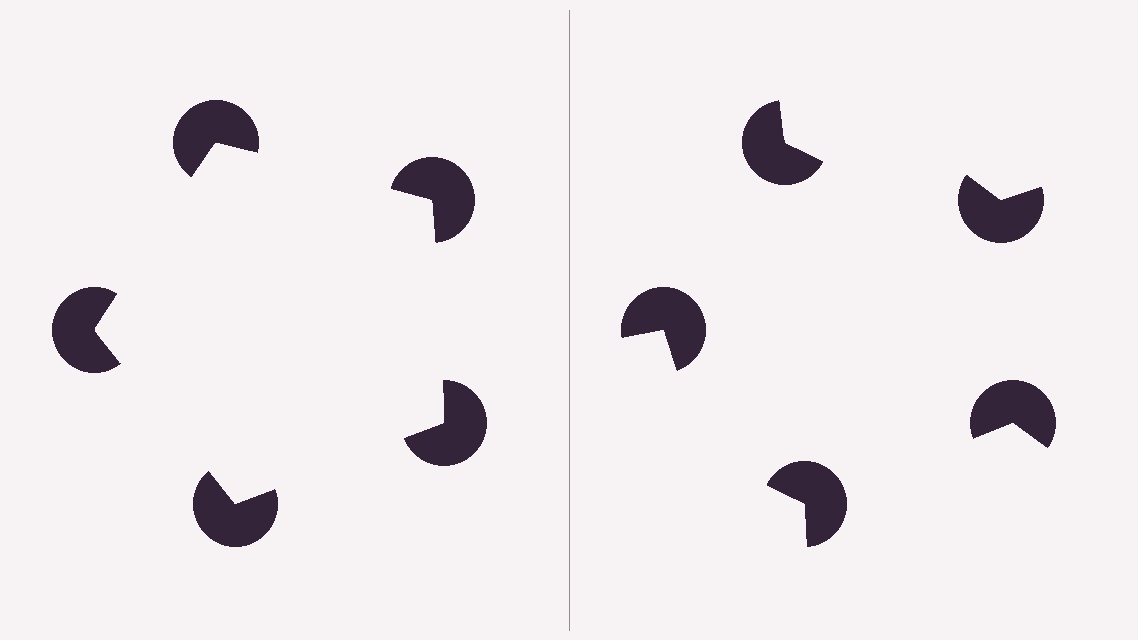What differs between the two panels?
The pac-man discs are positioned identically on both sides; only the wedge orientations differ. On the left they align to a pentagon; on the right they are misaligned.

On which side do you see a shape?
An illusory pentagon appears on the left side. On the right side the wedge cuts are rotated, so no coherent shape forms.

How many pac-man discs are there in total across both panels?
10 — 5 on each side.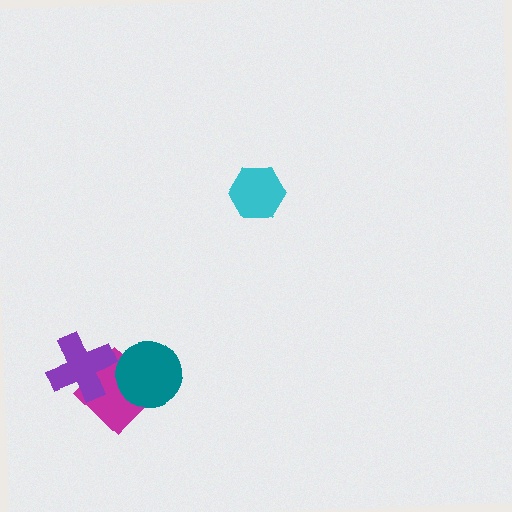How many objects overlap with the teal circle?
1 object overlaps with the teal circle.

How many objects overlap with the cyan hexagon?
0 objects overlap with the cyan hexagon.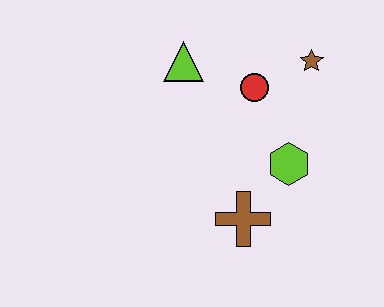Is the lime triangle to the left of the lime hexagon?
Yes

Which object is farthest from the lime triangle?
The brown cross is farthest from the lime triangle.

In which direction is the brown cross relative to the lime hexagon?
The brown cross is below the lime hexagon.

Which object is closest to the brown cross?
The lime hexagon is closest to the brown cross.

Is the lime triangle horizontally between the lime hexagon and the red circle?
No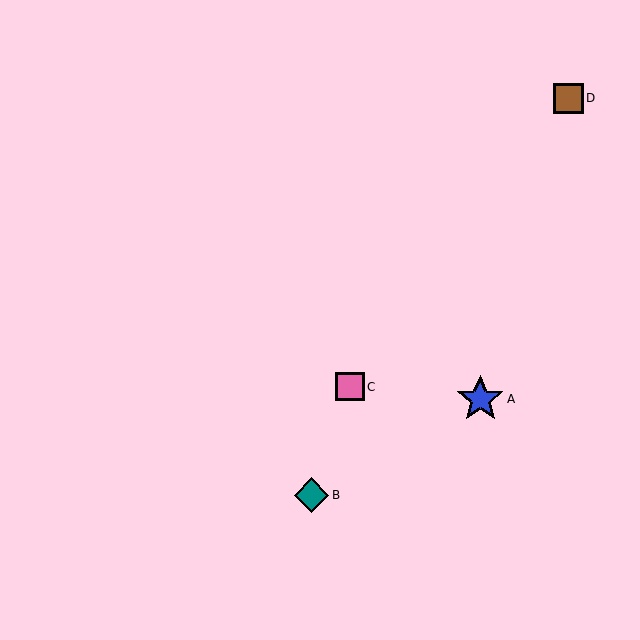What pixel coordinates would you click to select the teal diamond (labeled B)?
Click at (311, 495) to select the teal diamond B.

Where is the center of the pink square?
The center of the pink square is at (350, 387).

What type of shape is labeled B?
Shape B is a teal diamond.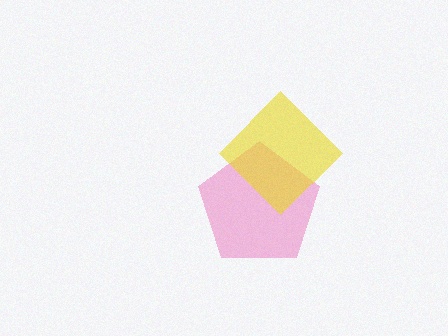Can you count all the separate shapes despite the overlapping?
Yes, there are 2 separate shapes.